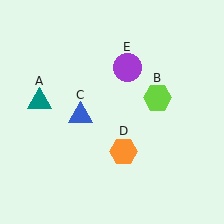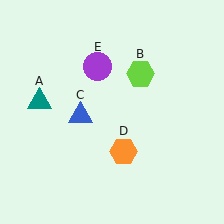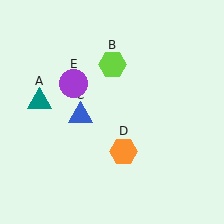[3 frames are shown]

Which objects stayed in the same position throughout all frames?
Teal triangle (object A) and blue triangle (object C) and orange hexagon (object D) remained stationary.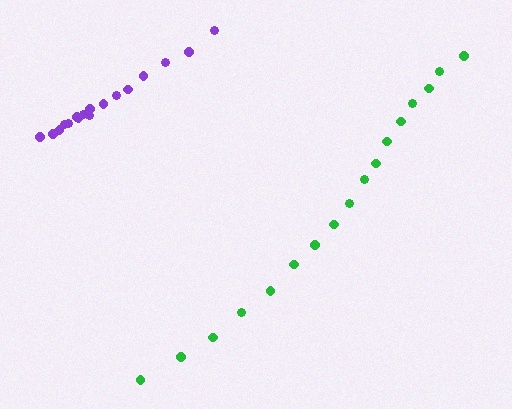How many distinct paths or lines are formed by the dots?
There are 2 distinct paths.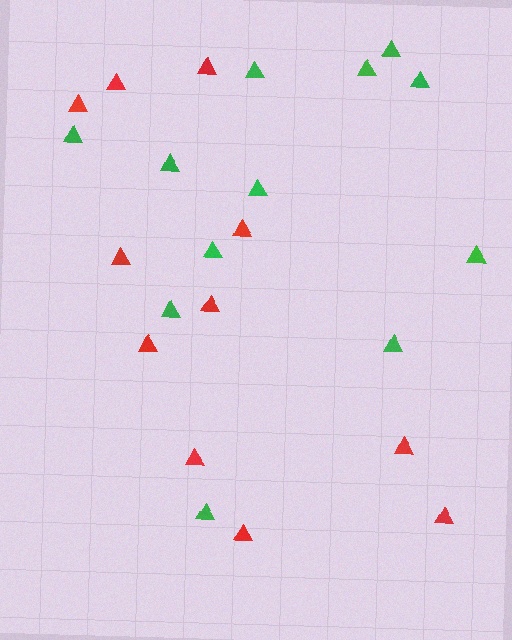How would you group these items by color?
There are 2 groups: one group of red triangles (11) and one group of green triangles (12).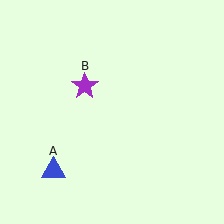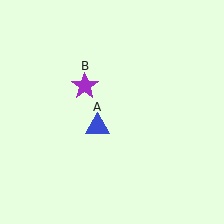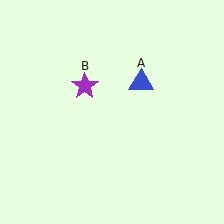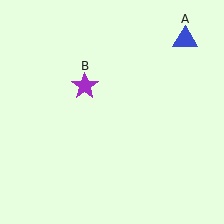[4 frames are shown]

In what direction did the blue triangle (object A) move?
The blue triangle (object A) moved up and to the right.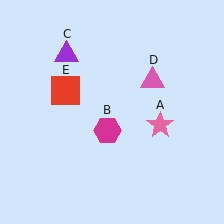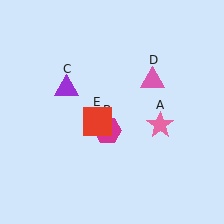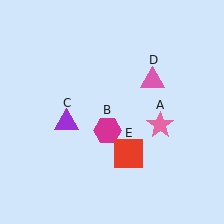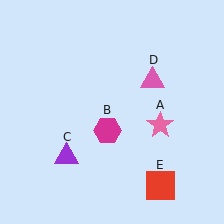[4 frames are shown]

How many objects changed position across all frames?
2 objects changed position: purple triangle (object C), red square (object E).